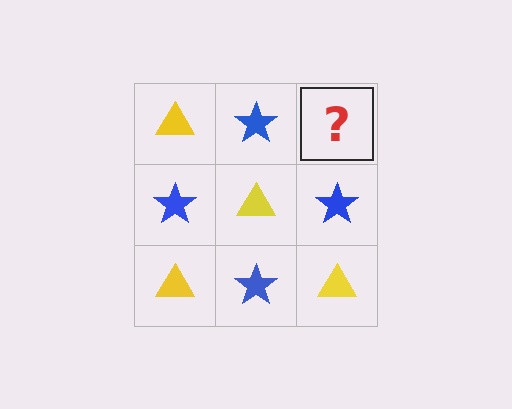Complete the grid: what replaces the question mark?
The question mark should be replaced with a yellow triangle.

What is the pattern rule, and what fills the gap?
The rule is that it alternates yellow triangle and blue star in a checkerboard pattern. The gap should be filled with a yellow triangle.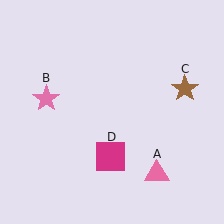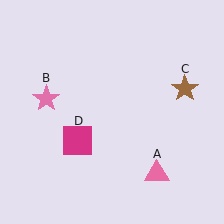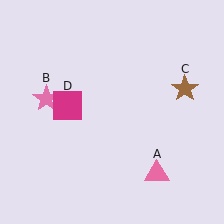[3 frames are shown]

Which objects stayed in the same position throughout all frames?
Pink triangle (object A) and pink star (object B) and brown star (object C) remained stationary.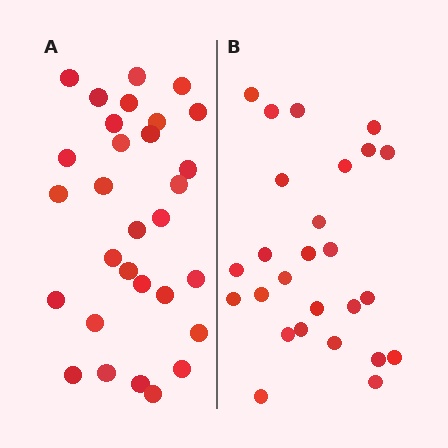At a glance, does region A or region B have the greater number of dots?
Region A (the left region) has more dots.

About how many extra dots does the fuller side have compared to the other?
Region A has about 4 more dots than region B.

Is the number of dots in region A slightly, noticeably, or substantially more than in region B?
Region A has only slightly more — the two regions are fairly close. The ratio is roughly 1.2 to 1.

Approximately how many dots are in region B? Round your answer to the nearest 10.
About 30 dots. (The exact count is 26, which rounds to 30.)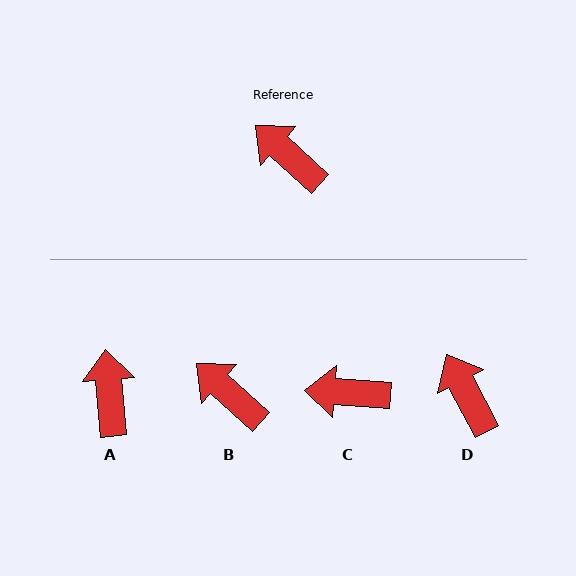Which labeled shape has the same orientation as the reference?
B.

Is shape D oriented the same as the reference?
No, it is off by about 20 degrees.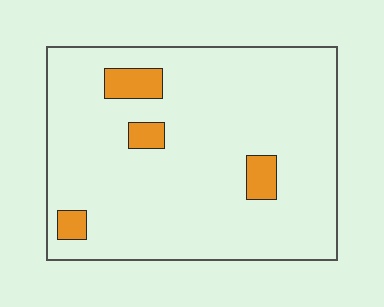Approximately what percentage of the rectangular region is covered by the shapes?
Approximately 10%.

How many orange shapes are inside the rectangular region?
4.